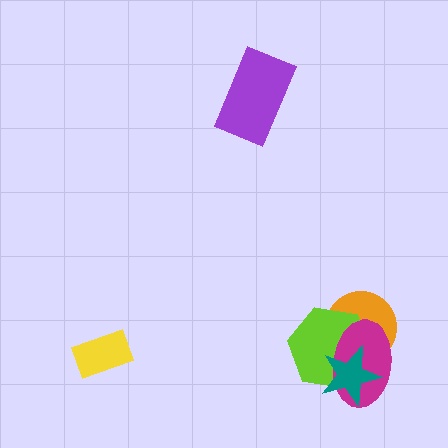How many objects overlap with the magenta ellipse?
3 objects overlap with the magenta ellipse.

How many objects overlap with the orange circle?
3 objects overlap with the orange circle.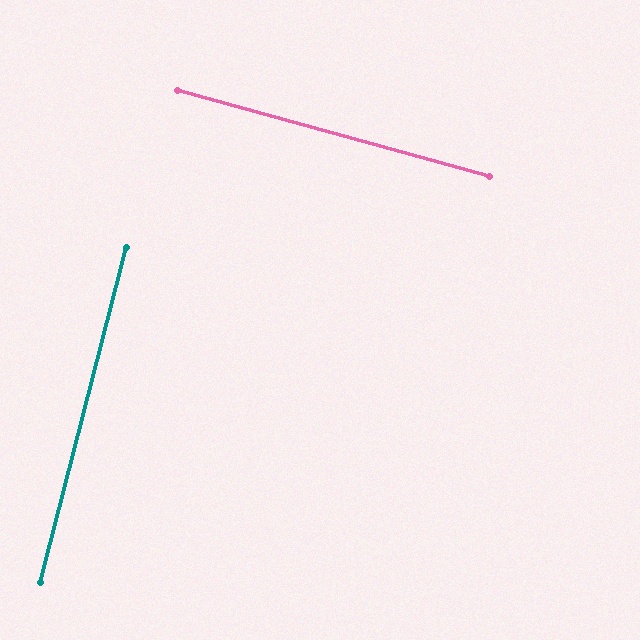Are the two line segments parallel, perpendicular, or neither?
Perpendicular — they meet at approximately 89°.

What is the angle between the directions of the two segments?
Approximately 89 degrees.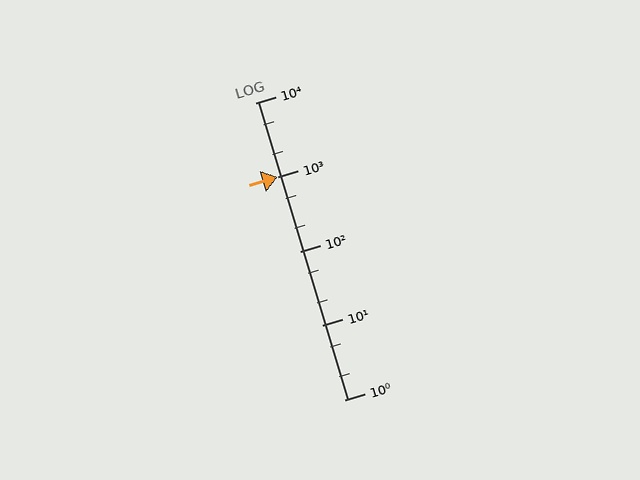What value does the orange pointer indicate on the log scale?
The pointer indicates approximately 1000.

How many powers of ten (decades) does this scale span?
The scale spans 4 decades, from 1 to 10000.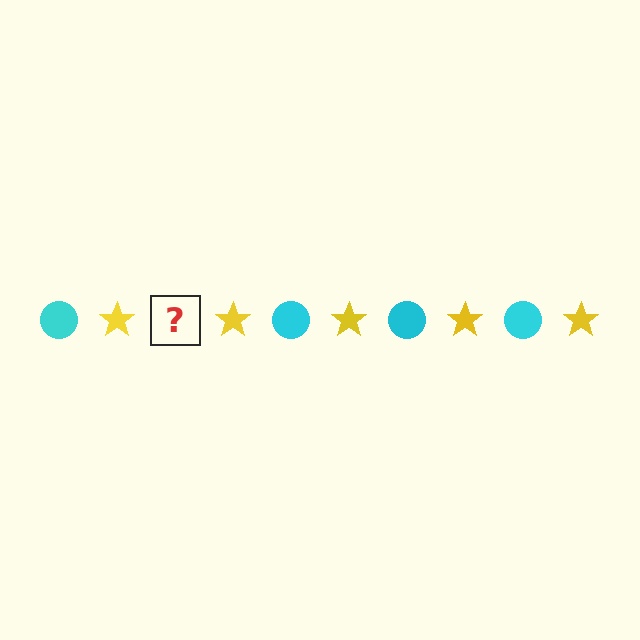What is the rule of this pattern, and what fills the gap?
The rule is that the pattern alternates between cyan circle and yellow star. The gap should be filled with a cyan circle.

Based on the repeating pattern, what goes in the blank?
The blank should be a cyan circle.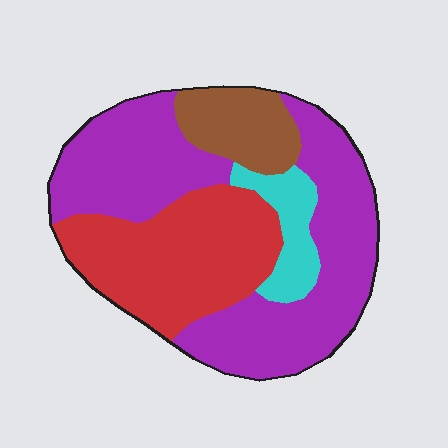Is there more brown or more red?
Red.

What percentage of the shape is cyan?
Cyan covers 8% of the shape.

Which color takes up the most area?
Purple, at roughly 50%.